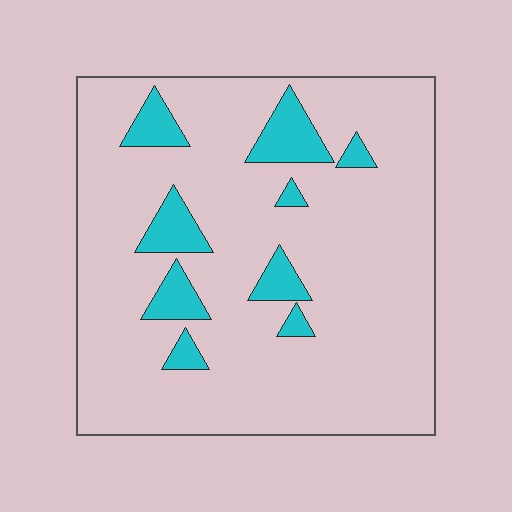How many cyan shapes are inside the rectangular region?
9.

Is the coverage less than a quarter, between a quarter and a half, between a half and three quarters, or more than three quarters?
Less than a quarter.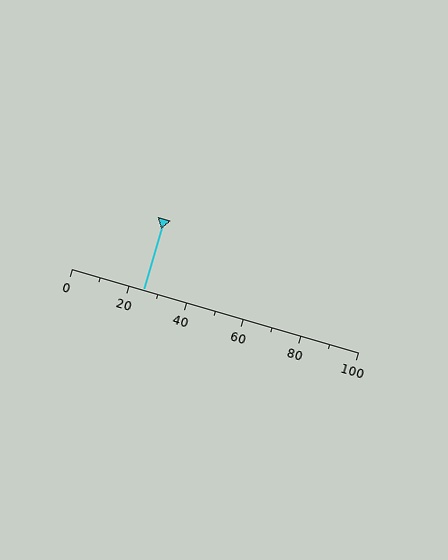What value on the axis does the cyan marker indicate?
The marker indicates approximately 25.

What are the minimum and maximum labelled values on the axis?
The axis runs from 0 to 100.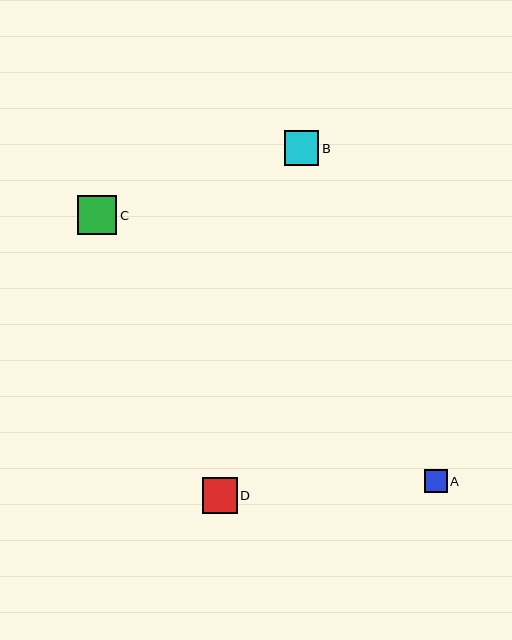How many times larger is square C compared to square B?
Square C is approximately 1.1 times the size of square B.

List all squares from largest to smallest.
From largest to smallest: C, D, B, A.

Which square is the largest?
Square C is the largest with a size of approximately 40 pixels.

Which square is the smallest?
Square A is the smallest with a size of approximately 23 pixels.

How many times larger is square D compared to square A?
Square D is approximately 1.5 times the size of square A.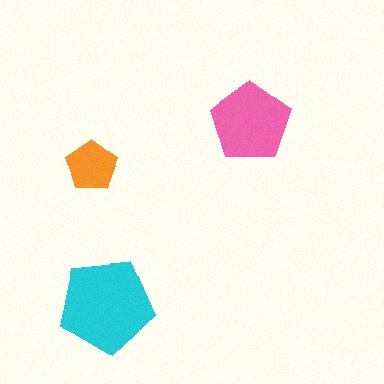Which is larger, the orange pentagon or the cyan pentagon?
The cyan one.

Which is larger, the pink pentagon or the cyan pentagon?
The cyan one.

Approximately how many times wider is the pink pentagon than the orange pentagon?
About 1.5 times wider.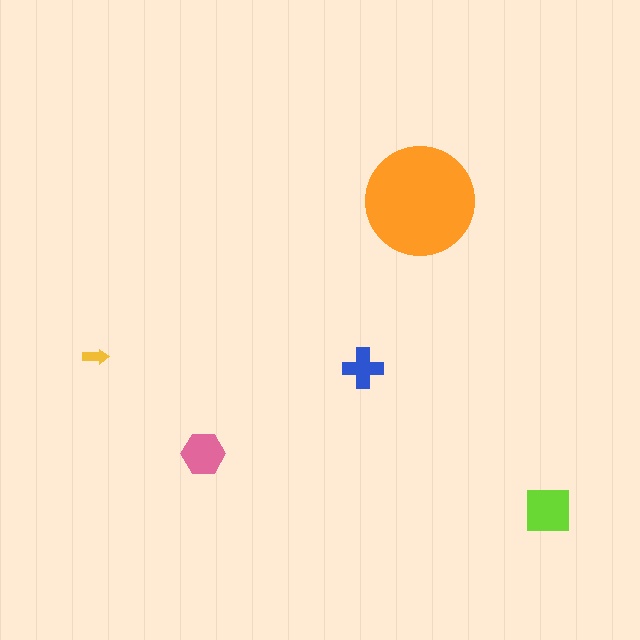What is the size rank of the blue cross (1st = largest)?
4th.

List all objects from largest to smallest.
The orange circle, the lime square, the pink hexagon, the blue cross, the yellow arrow.